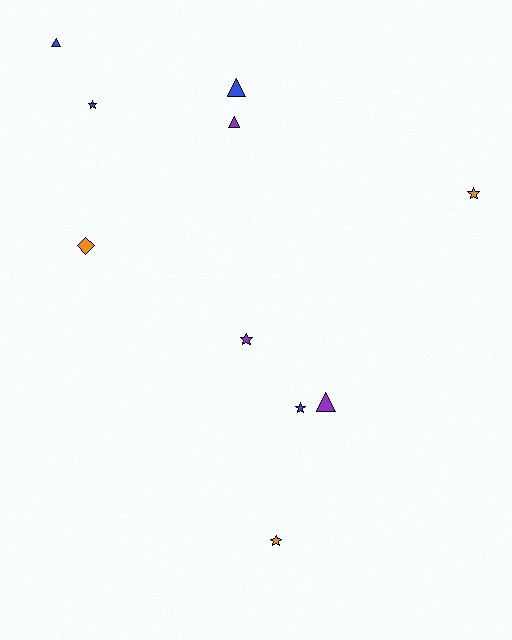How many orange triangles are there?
There are no orange triangles.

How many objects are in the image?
There are 10 objects.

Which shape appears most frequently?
Star, with 5 objects.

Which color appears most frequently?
Blue, with 4 objects.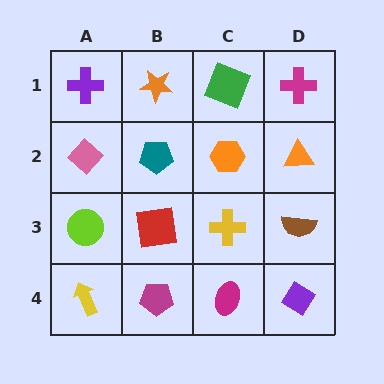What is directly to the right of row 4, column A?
A magenta pentagon.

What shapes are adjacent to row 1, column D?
An orange triangle (row 2, column D), a green square (row 1, column C).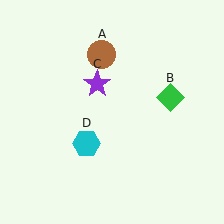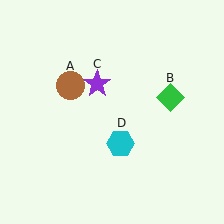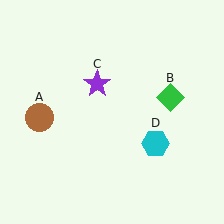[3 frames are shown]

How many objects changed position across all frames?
2 objects changed position: brown circle (object A), cyan hexagon (object D).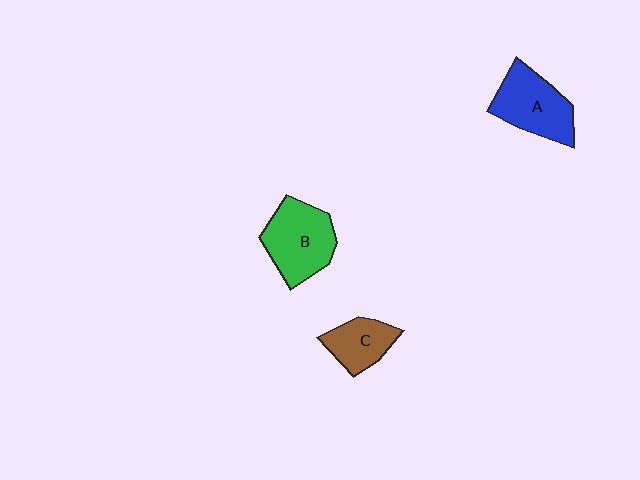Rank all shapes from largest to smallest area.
From largest to smallest: B (green), A (blue), C (brown).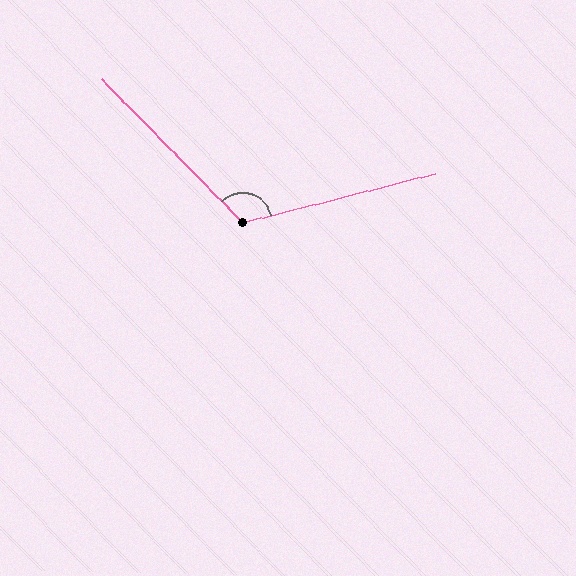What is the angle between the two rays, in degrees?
Approximately 120 degrees.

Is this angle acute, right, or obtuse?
It is obtuse.